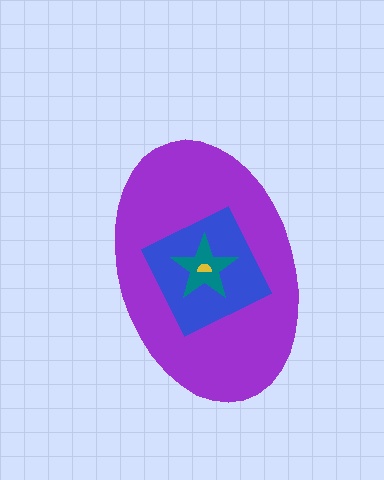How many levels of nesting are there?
4.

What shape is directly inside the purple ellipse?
The blue square.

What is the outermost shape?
The purple ellipse.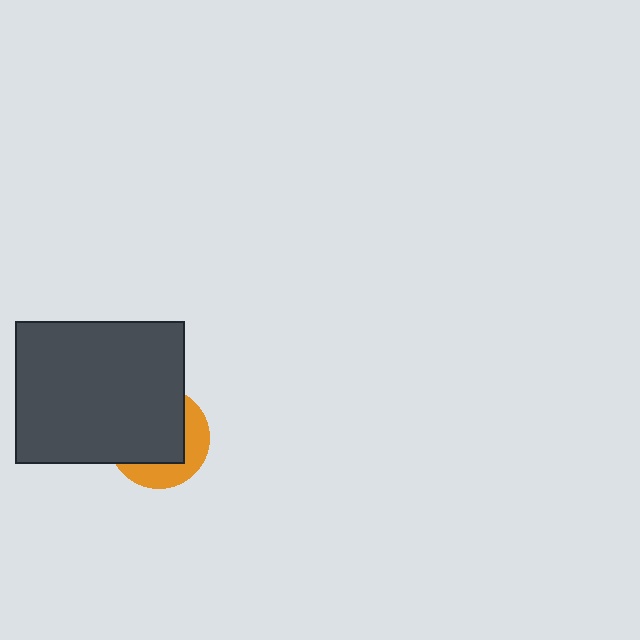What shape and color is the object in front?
The object in front is a dark gray rectangle.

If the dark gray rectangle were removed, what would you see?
You would see the complete orange circle.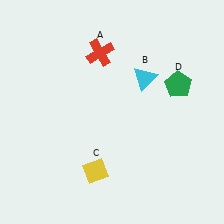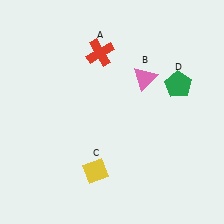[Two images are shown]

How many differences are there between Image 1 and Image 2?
There is 1 difference between the two images.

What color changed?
The triangle (B) changed from cyan in Image 1 to pink in Image 2.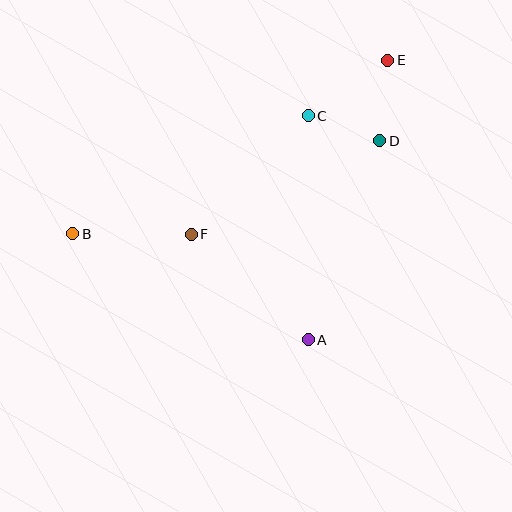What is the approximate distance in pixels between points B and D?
The distance between B and D is approximately 321 pixels.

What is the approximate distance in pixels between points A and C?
The distance between A and C is approximately 224 pixels.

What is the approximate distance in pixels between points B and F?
The distance between B and F is approximately 118 pixels.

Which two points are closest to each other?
Points C and D are closest to each other.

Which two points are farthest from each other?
Points B and E are farthest from each other.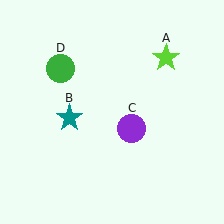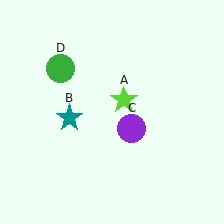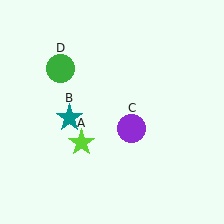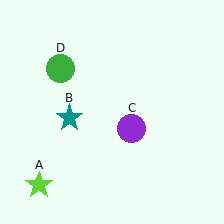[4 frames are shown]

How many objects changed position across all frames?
1 object changed position: lime star (object A).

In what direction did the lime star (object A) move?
The lime star (object A) moved down and to the left.